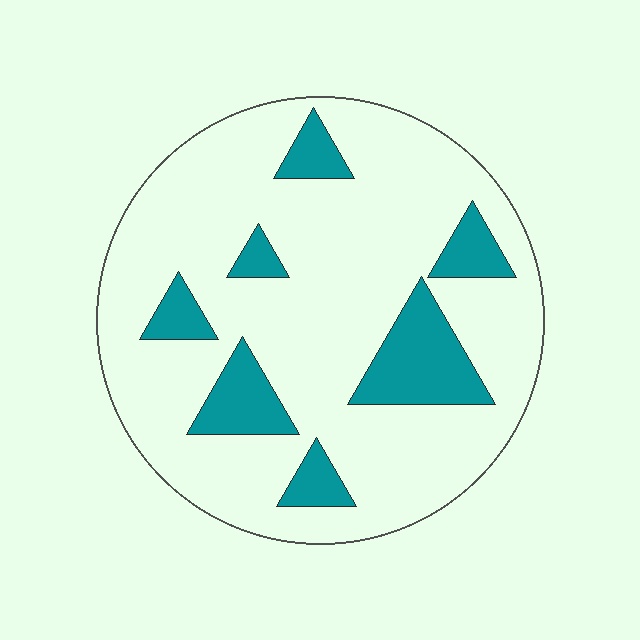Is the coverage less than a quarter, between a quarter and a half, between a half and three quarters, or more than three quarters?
Less than a quarter.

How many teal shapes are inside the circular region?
7.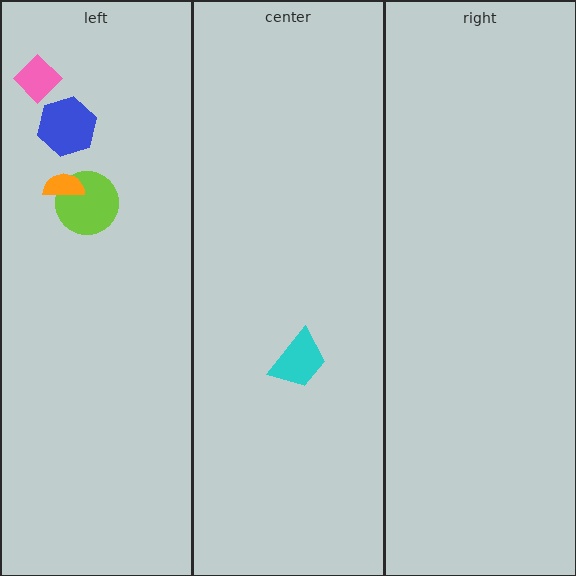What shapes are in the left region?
The lime circle, the orange semicircle, the blue hexagon, the pink diamond.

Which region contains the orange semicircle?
The left region.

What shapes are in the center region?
The cyan trapezoid.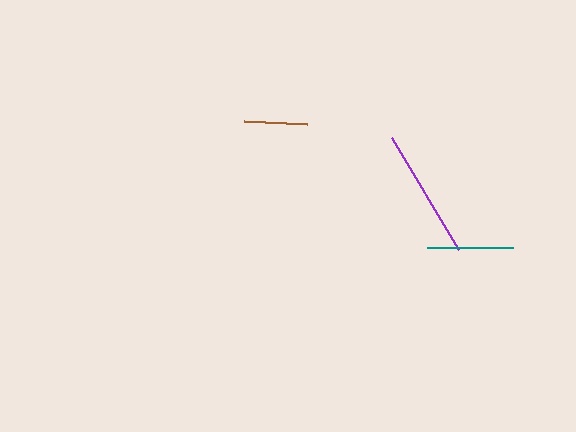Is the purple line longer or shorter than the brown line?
The purple line is longer than the brown line.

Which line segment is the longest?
The purple line is the longest at approximately 131 pixels.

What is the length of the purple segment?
The purple segment is approximately 131 pixels long.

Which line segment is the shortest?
The brown line is the shortest at approximately 63 pixels.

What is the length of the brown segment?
The brown segment is approximately 63 pixels long.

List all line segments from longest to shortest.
From longest to shortest: purple, teal, brown.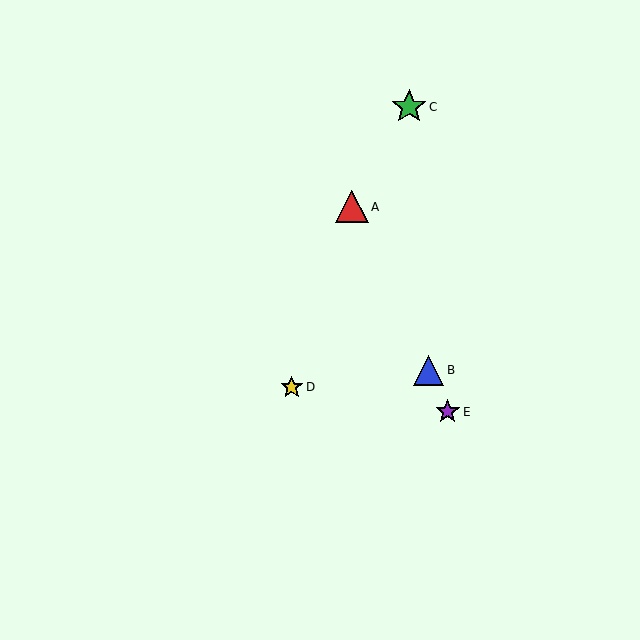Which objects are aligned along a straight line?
Objects A, B, E are aligned along a straight line.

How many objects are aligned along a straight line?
3 objects (A, B, E) are aligned along a straight line.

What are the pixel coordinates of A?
Object A is at (352, 207).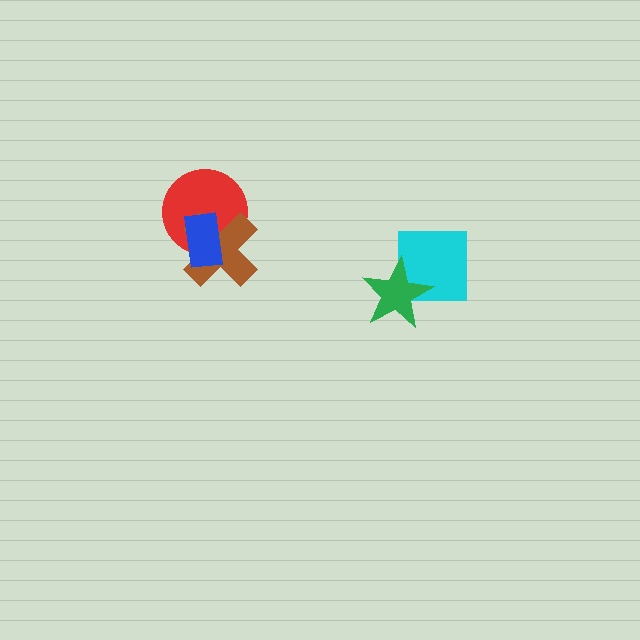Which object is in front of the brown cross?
The blue rectangle is in front of the brown cross.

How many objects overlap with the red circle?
2 objects overlap with the red circle.